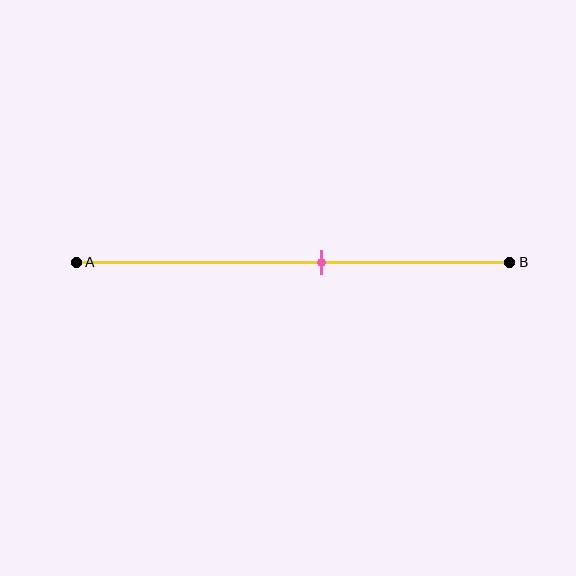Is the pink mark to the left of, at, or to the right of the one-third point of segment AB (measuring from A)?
The pink mark is to the right of the one-third point of segment AB.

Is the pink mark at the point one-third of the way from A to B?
No, the mark is at about 55% from A, not at the 33% one-third point.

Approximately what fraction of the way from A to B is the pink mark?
The pink mark is approximately 55% of the way from A to B.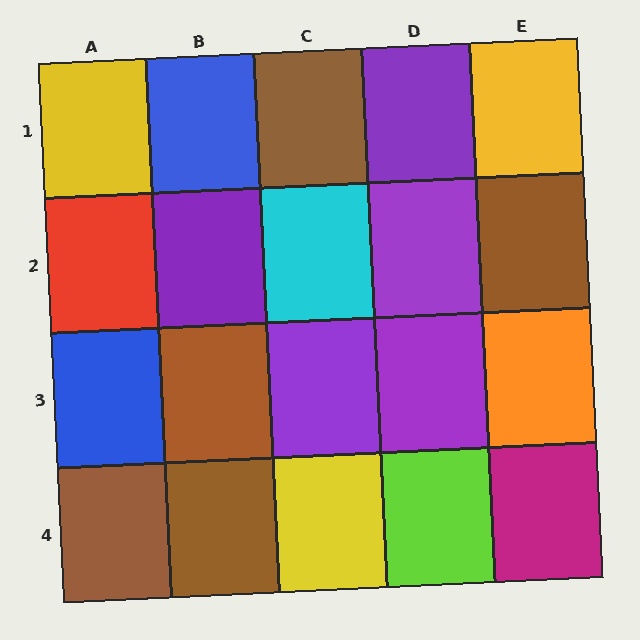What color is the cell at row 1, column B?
Blue.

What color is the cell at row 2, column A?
Red.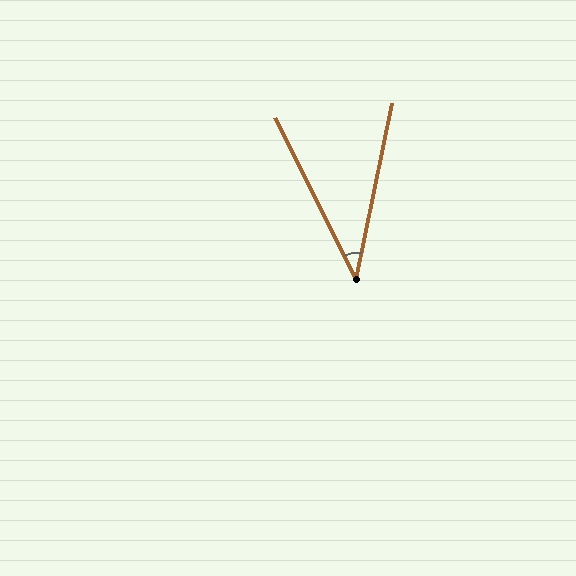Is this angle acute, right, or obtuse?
It is acute.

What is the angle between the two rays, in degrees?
Approximately 39 degrees.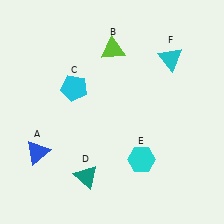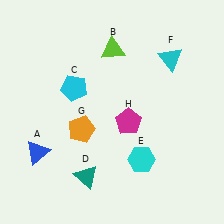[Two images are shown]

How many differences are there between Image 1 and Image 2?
There are 2 differences between the two images.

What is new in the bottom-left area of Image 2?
An orange pentagon (G) was added in the bottom-left area of Image 2.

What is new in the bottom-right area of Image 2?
A magenta pentagon (H) was added in the bottom-right area of Image 2.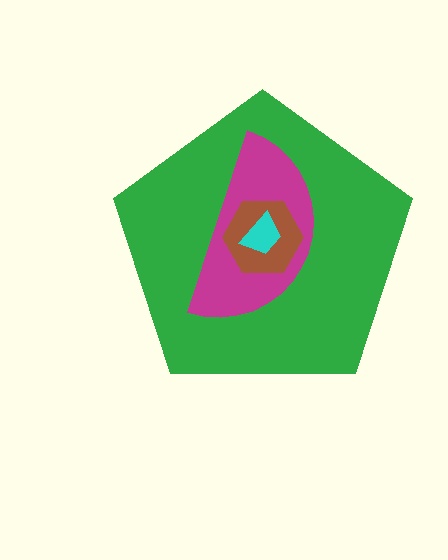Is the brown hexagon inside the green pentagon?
Yes.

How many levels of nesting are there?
4.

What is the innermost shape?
The cyan trapezoid.